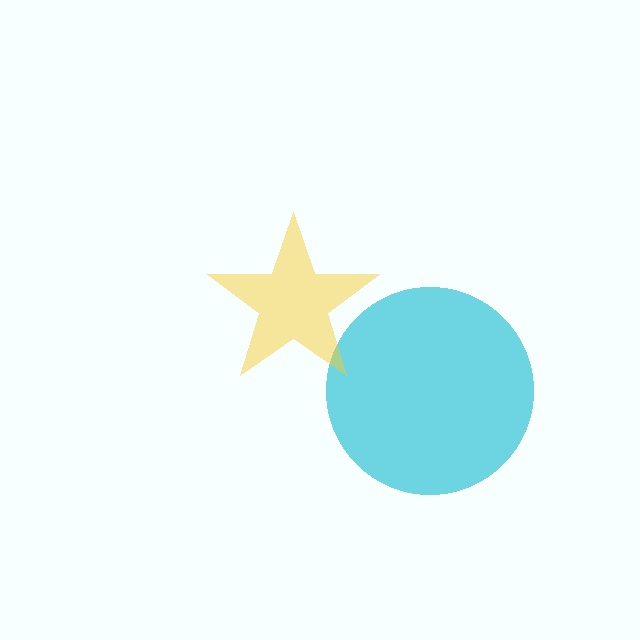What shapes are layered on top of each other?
The layered shapes are: a cyan circle, a yellow star.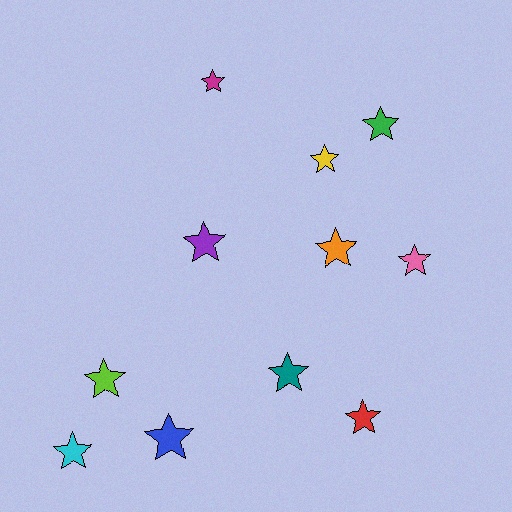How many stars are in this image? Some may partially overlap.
There are 11 stars.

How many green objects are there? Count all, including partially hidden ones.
There is 1 green object.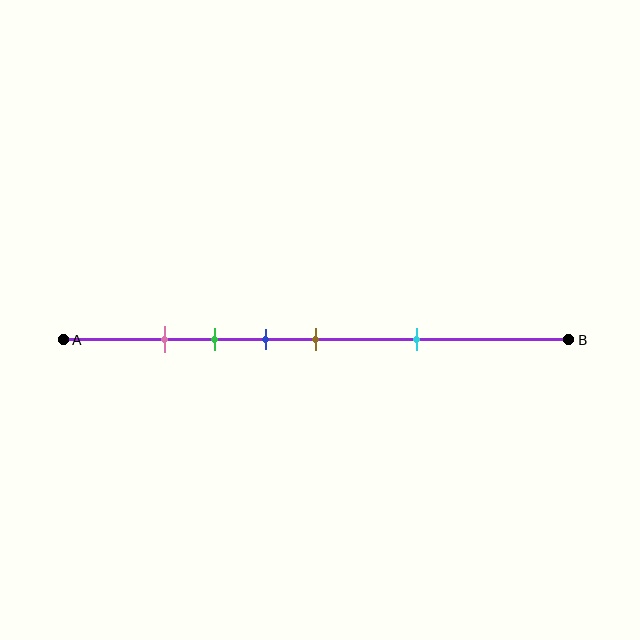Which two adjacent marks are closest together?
The pink and green marks are the closest adjacent pair.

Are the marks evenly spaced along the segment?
No, the marks are not evenly spaced.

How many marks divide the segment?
There are 5 marks dividing the segment.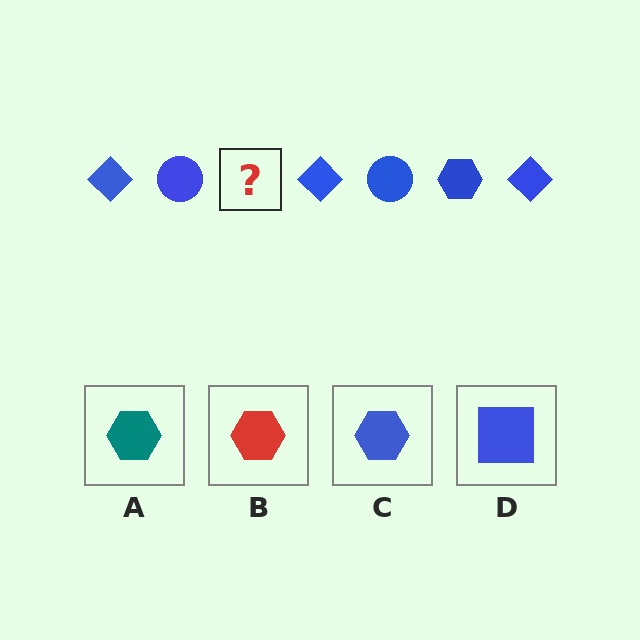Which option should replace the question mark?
Option C.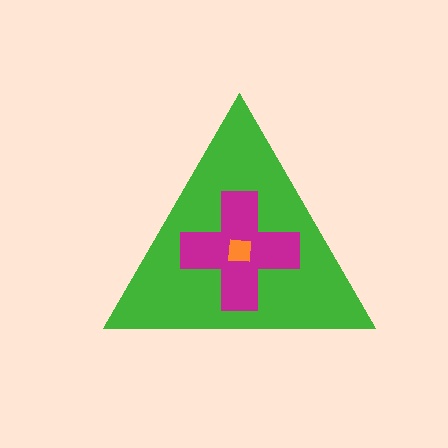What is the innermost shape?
The orange square.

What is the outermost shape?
The green triangle.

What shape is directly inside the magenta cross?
The orange square.